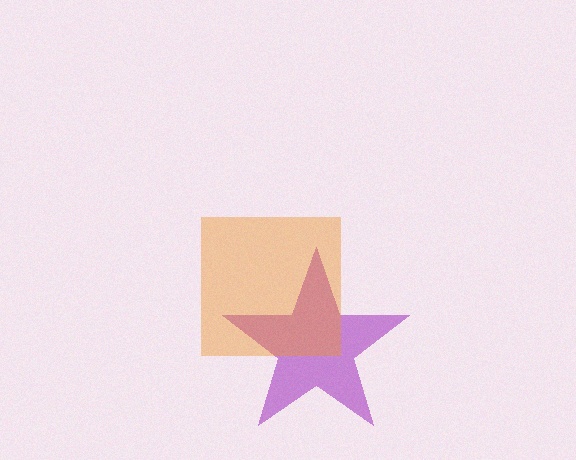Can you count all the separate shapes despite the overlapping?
Yes, there are 2 separate shapes.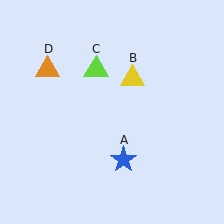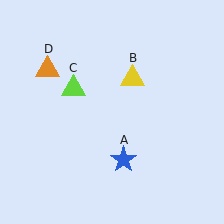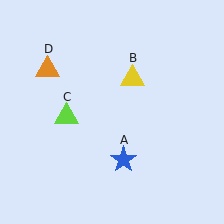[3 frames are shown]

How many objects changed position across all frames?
1 object changed position: lime triangle (object C).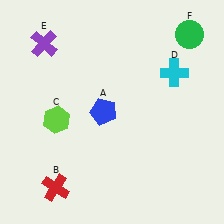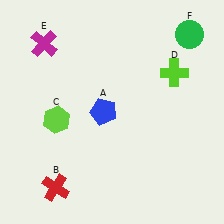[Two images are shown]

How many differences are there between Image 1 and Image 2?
There are 2 differences between the two images.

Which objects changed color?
D changed from cyan to lime. E changed from purple to magenta.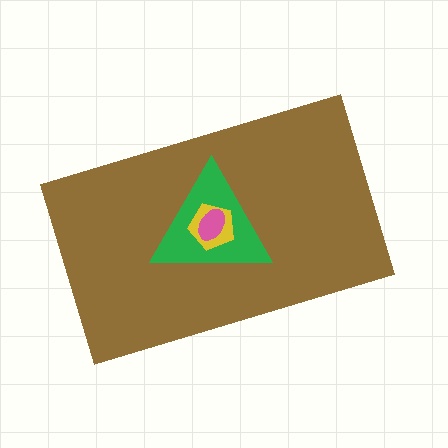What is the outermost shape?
The brown rectangle.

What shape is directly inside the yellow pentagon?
The pink ellipse.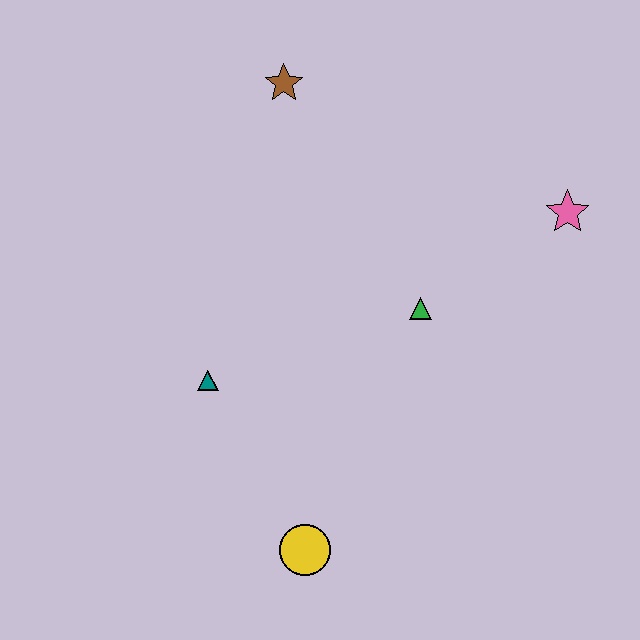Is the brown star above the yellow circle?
Yes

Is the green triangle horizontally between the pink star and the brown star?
Yes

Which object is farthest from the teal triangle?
The pink star is farthest from the teal triangle.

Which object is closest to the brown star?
The green triangle is closest to the brown star.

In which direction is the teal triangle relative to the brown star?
The teal triangle is below the brown star.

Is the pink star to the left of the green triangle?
No